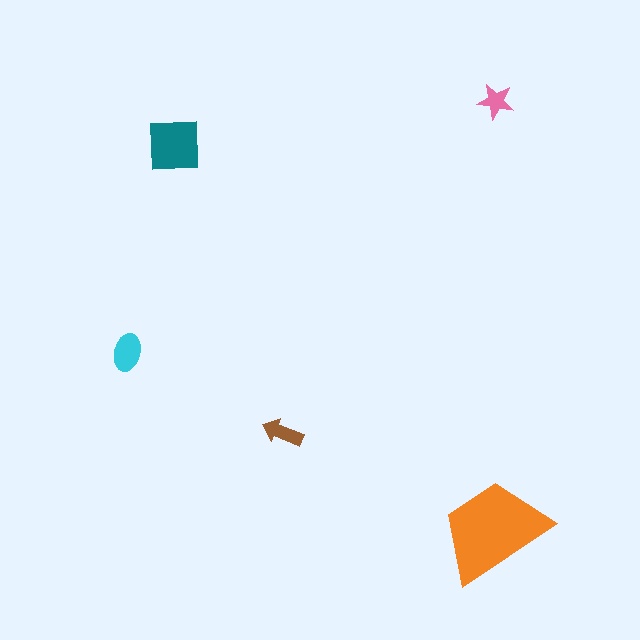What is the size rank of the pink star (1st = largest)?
5th.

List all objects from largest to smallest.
The orange trapezoid, the teal square, the cyan ellipse, the brown arrow, the pink star.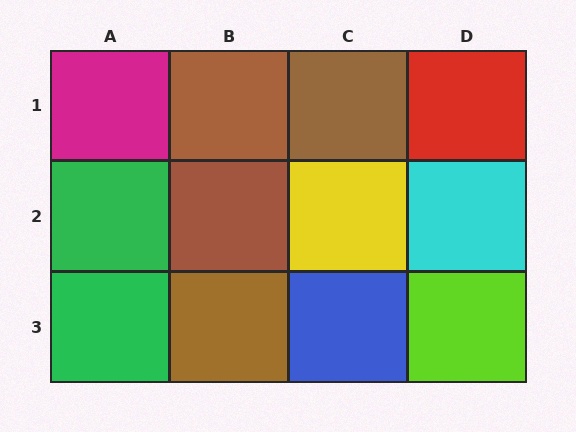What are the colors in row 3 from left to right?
Green, brown, blue, lime.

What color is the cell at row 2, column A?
Green.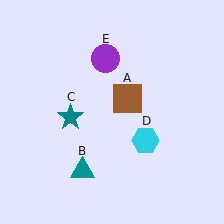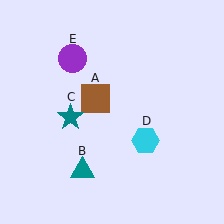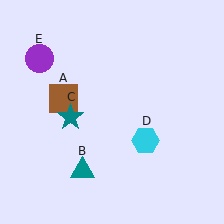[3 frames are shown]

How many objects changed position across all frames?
2 objects changed position: brown square (object A), purple circle (object E).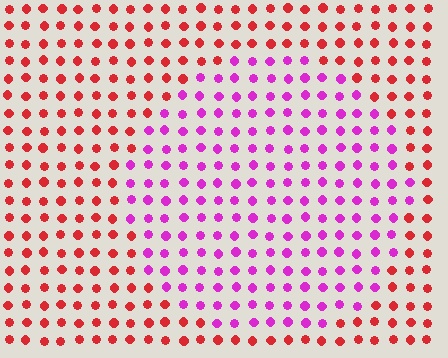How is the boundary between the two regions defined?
The boundary is defined purely by a slight shift in hue (about 53 degrees). Spacing, size, and orientation are identical on both sides.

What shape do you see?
I see a circle.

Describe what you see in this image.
The image is filled with small red elements in a uniform arrangement. A circle-shaped region is visible where the elements are tinted to a slightly different hue, forming a subtle color boundary.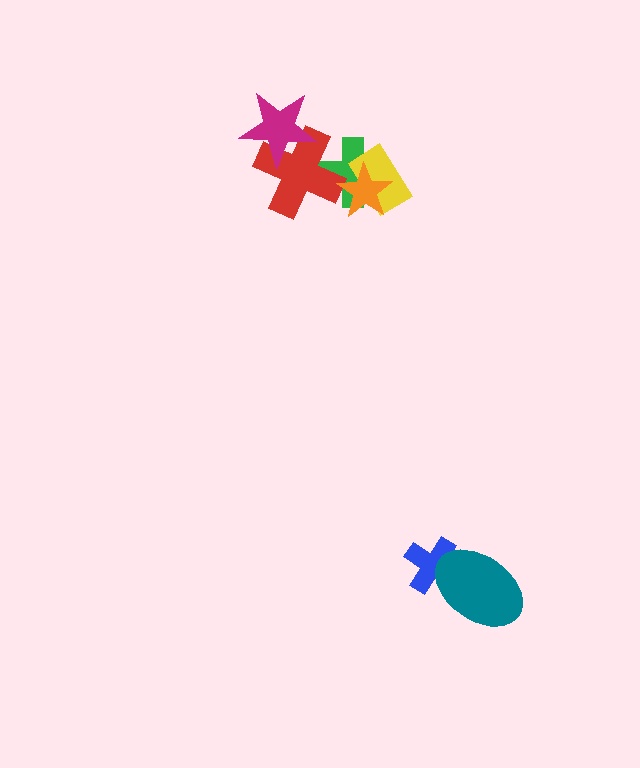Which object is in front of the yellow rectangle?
The orange star is in front of the yellow rectangle.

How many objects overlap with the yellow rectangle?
2 objects overlap with the yellow rectangle.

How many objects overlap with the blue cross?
1 object overlaps with the blue cross.